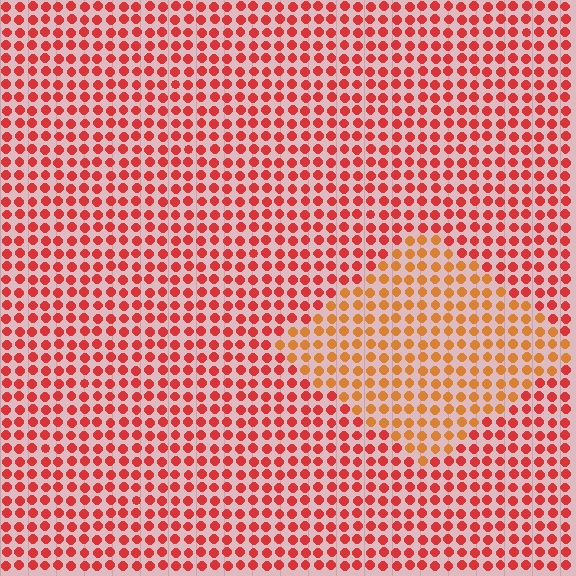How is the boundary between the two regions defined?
The boundary is defined purely by a slight shift in hue (about 31 degrees). Spacing, size, and orientation are identical on both sides.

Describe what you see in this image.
The image is filled with small red elements in a uniform arrangement. A diamond-shaped region is visible where the elements are tinted to a slightly different hue, forming a subtle color boundary.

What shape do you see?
I see a diamond.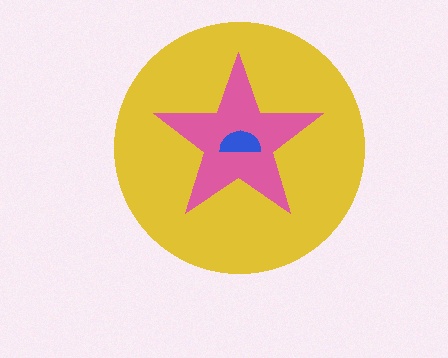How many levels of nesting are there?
3.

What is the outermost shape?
The yellow circle.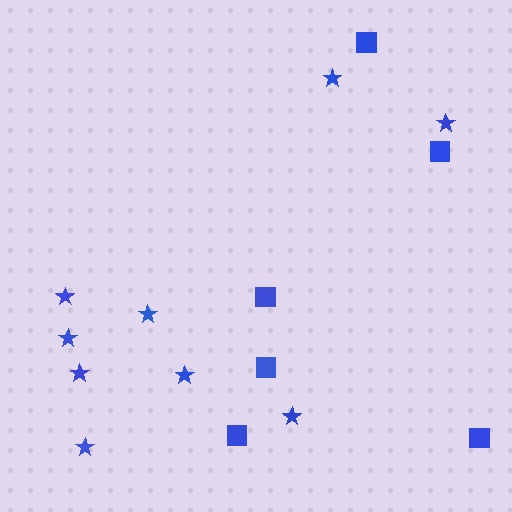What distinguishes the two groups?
There are 2 groups: one group of squares (6) and one group of stars (9).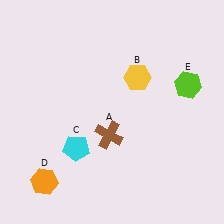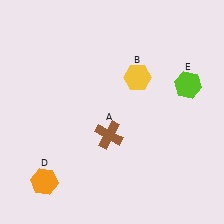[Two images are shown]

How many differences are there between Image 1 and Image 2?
There is 1 difference between the two images.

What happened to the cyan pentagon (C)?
The cyan pentagon (C) was removed in Image 2. It was in the bottom-left area of Image 1.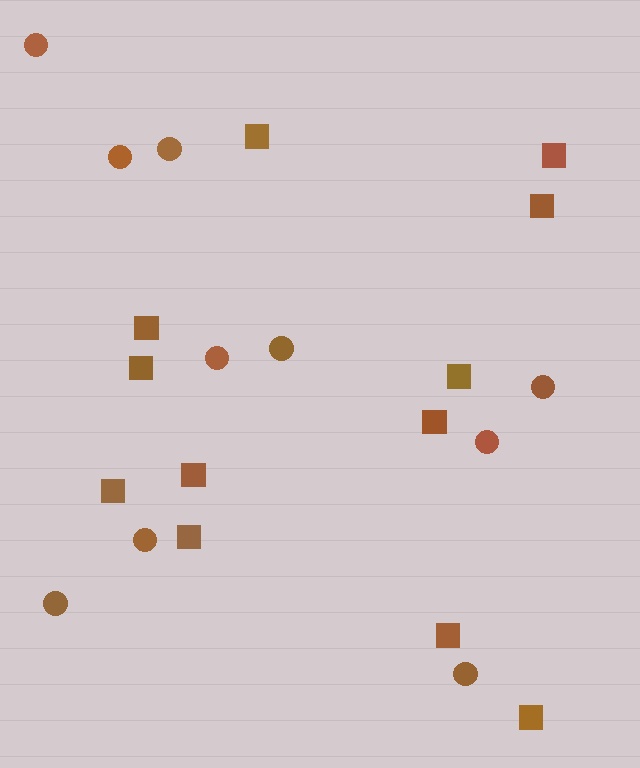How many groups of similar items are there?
There are 2 groups: one group of squares (12) and one group of circles (10).